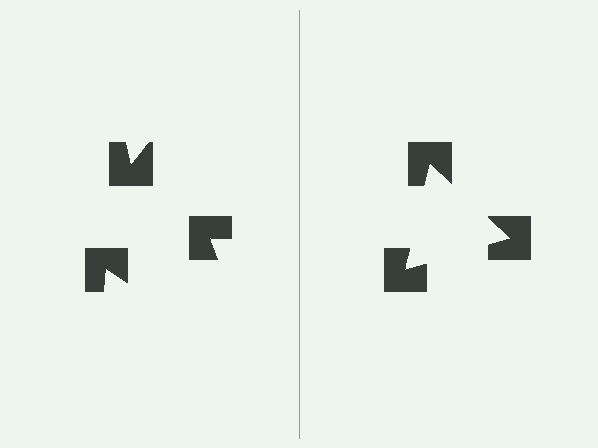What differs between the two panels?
The notched squares are positioned identically on both sides; only the wedge orientations differ. On the right they align to a triangle; on the left they are misaligned.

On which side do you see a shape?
An illusory triangle appears on the right side. On the left side the wedge cuts are rotated, so no coherent shape forms.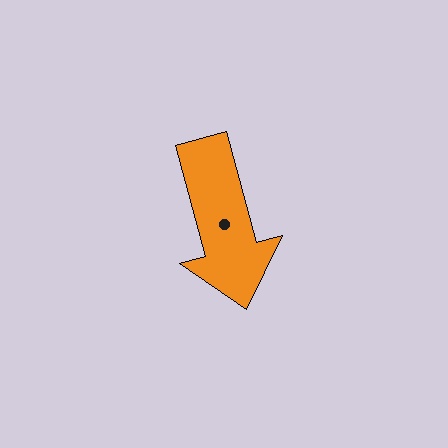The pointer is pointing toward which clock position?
Roughly 5 o'clock.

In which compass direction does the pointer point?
South.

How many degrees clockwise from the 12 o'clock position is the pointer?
Approximately 165 degrees.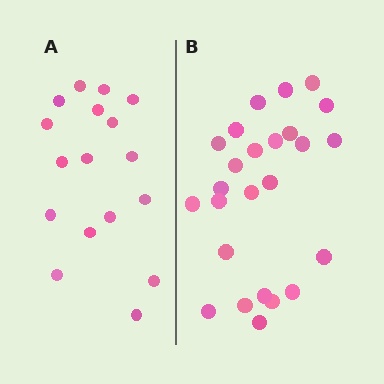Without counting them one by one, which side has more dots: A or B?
Region B (the right region) has more dots.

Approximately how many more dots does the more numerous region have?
Region B has roughly 8 or so more dots than region A.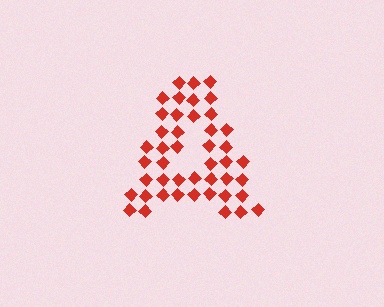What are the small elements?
The small elements are diamonds.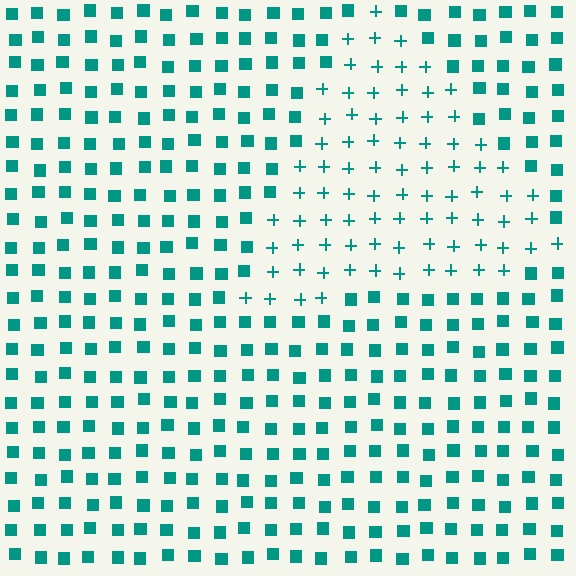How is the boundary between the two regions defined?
The boundary is defined by a change in element shape: plus signs inside vs. squares outside. All elements share the same color and spacing.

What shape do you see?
I see a triangle.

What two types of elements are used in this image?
The image uses plus signs inside the triangle region and squares outside it.